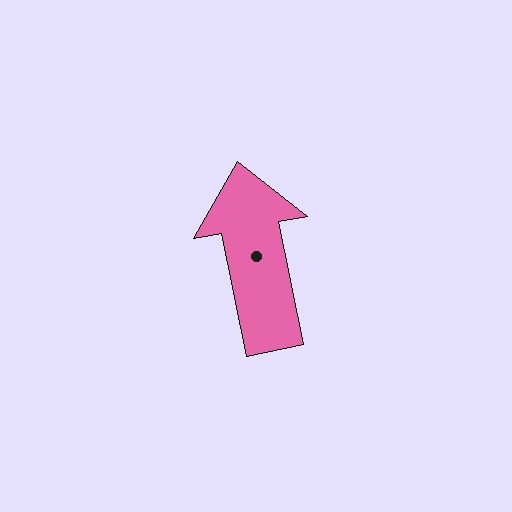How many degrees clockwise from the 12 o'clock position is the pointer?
Approximately 349 degrees.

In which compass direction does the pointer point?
North.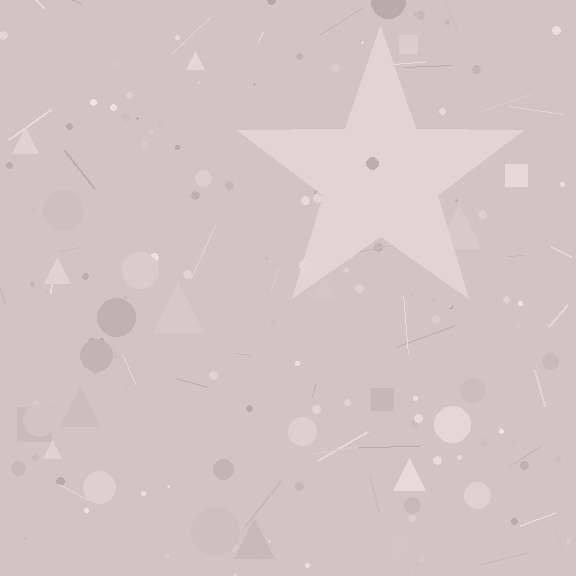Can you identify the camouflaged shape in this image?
The camouflaged shape is a star.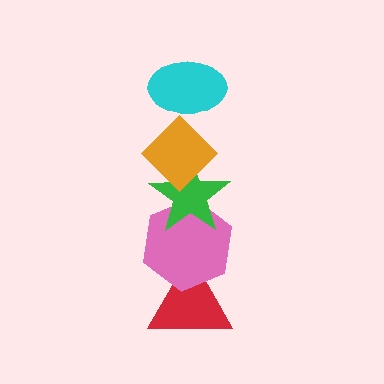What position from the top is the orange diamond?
The orange diamond is 2nd from the top.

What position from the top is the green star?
The green star is 3rd from the top.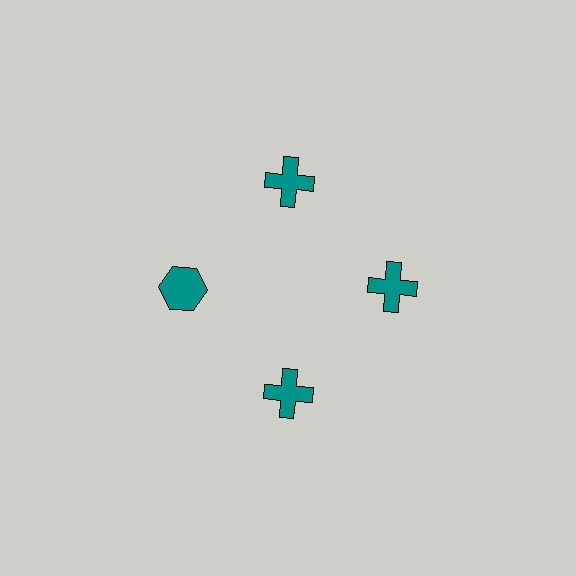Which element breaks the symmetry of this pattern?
The teal hexagon at roughly the 9 o'clock position breaks the symmetry. All other shapes are teal crosses.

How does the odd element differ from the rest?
It has a different shape: hexagon instead of cross.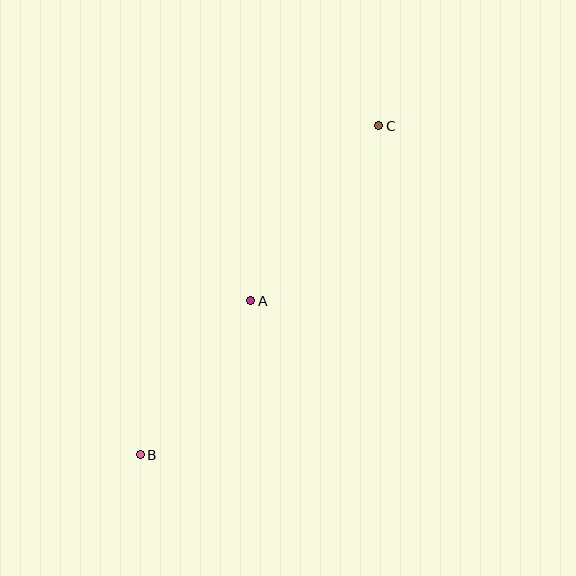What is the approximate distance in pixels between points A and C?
The distance between A and C is approximately 217 pixels.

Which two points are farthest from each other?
Points B and C are farthest from each other.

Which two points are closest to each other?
Points A and B are closest to each other.